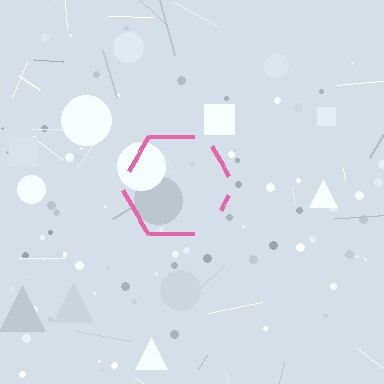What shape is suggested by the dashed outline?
The dashed outline suggests a hexagon.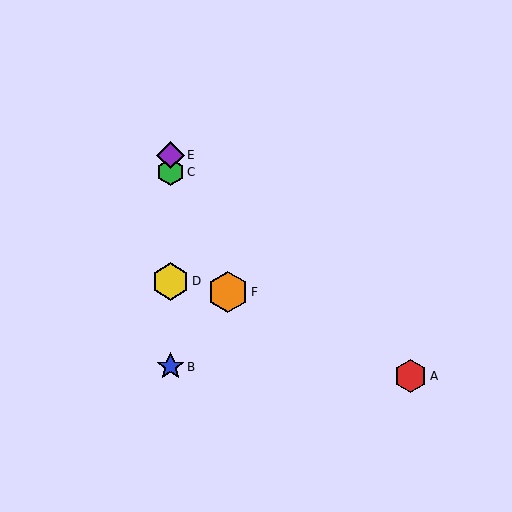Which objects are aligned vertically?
Objects B, C, D, E are aligned vertically.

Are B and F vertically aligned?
No, B is at x≈170 and F is at x≈228.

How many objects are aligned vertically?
4 objects (B, C, D, E) are aligned vertically.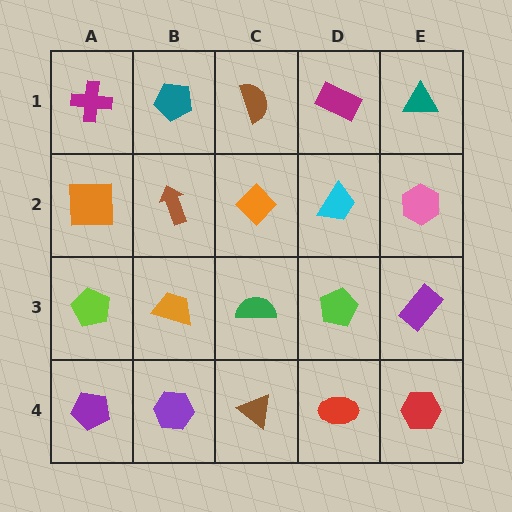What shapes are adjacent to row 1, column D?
A cyan trapezoid (row 2, column D), a brown semicircle (row 1, column C), a teal triangle (row 1, column E).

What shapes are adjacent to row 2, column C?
A brown semicircle (row 1, column C), a green semicircle (row 3, column C), a brown arrow (row 2, column B), a cyan trapezoid (row 2, column D).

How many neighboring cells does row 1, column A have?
2.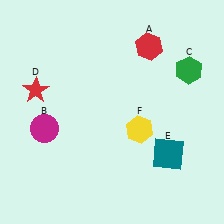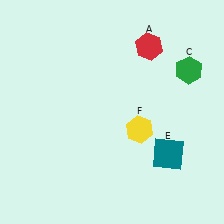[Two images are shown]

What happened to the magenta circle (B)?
The magenta circle (B) was removed in Image 2. It was in the bottom-left area of Image 1.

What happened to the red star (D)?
The red star (D) was removed in Image 2. It was in the top-left area of Image 1.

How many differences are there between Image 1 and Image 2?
There are 2 differences between the two images.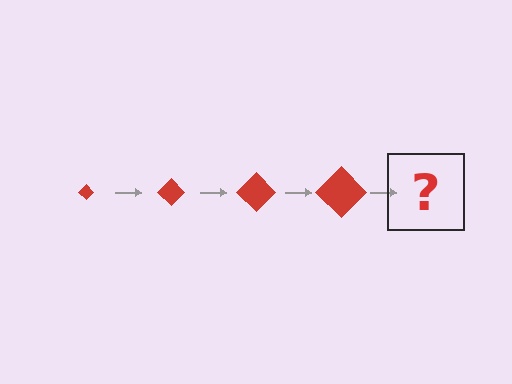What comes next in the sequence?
The next element should be a red diamond, larger than the previous one.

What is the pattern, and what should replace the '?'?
The pattern is that the diamond gets progressively larger each step. The '?' should be a red diamond, larger than the previous one.